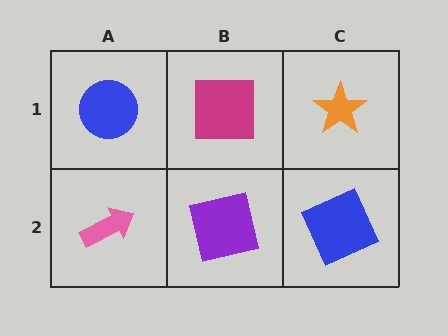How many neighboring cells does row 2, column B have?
3.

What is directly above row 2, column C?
An orange star.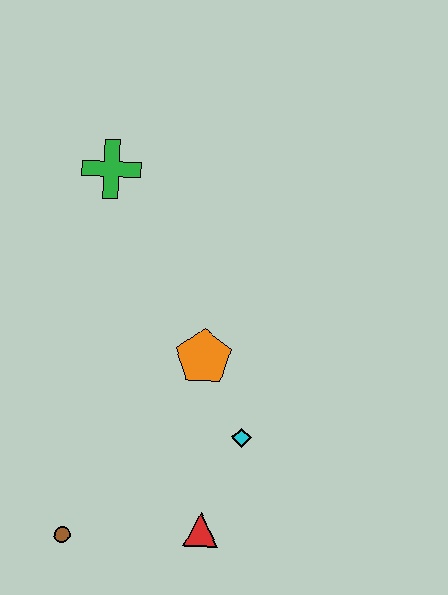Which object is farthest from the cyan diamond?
The green cross is farthest from the cyan diamond.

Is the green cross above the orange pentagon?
Yes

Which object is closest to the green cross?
The orange pentagon is closest to the green cross.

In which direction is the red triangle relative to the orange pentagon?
The red triangle is below the orange pentagon.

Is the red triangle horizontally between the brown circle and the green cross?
No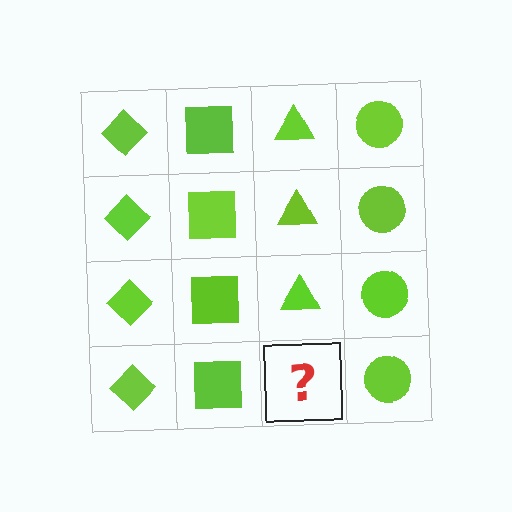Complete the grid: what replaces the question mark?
The question mark should be replaced with a lime triangle.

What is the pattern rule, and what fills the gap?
The rule is that each column has a consistent shape. The gap should be filled with a lime triangle.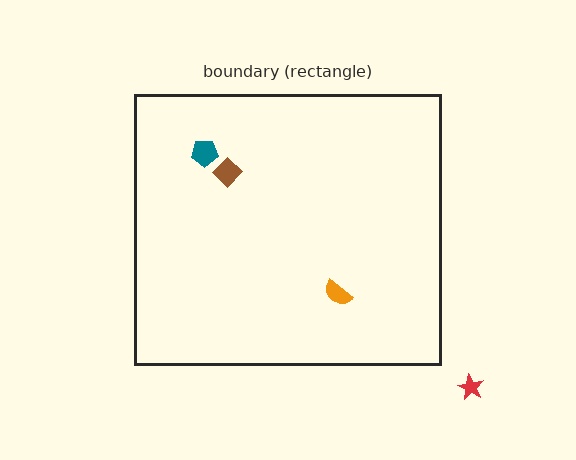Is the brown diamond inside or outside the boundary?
Inside.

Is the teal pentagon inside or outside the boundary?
Inside.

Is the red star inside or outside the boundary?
Outside.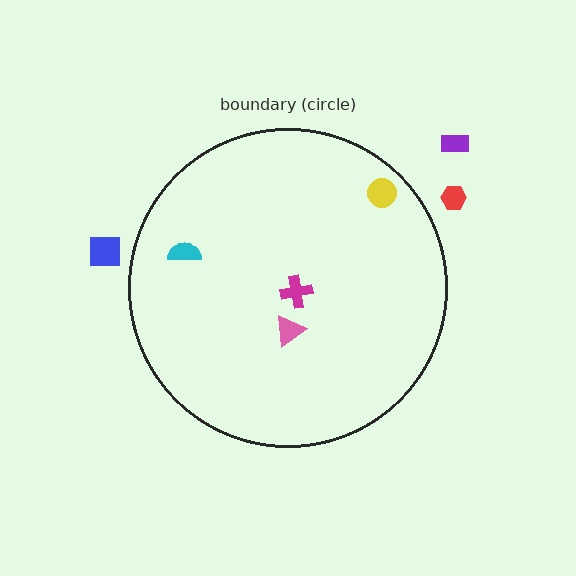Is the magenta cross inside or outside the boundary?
Inside.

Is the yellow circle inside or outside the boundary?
Inside.